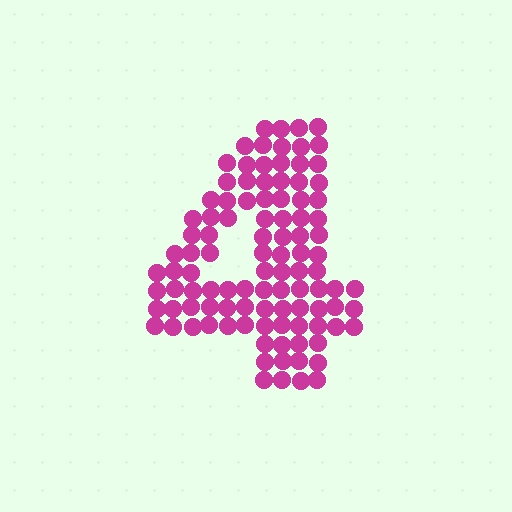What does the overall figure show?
The overall figure shows the digit 4.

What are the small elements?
The small elements are circles.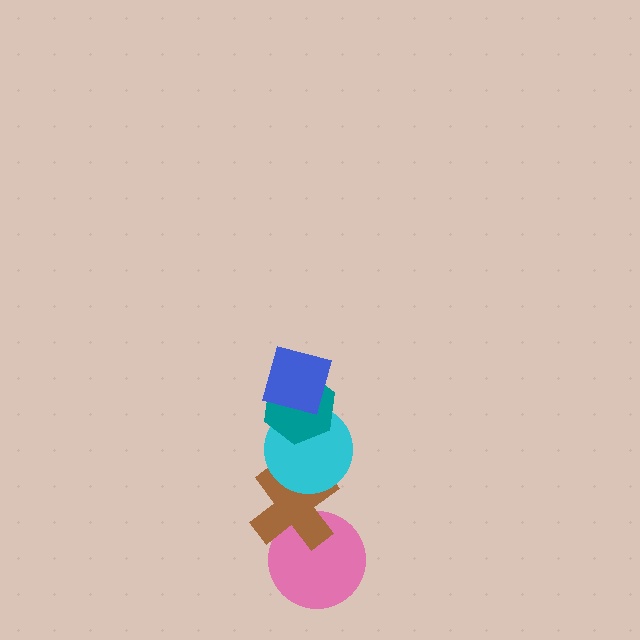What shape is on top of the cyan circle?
The teal hexagon is on top of the cyan circle.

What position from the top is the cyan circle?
The cyan circle is 3rd from the top.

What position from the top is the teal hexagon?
The teal hexagon is 2nd from the top.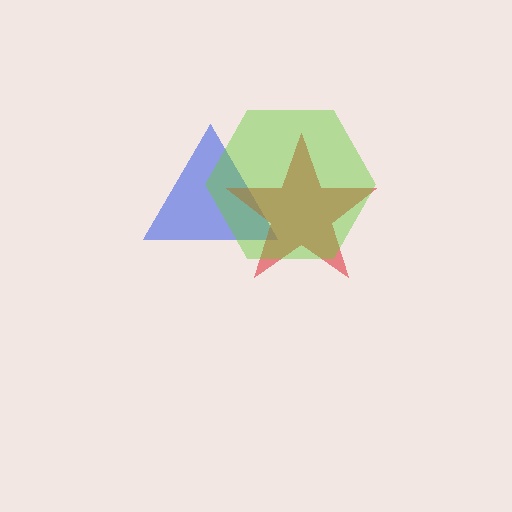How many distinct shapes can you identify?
There are 3 distinct shapes: a blue triangle, a red star, a lime hexagon.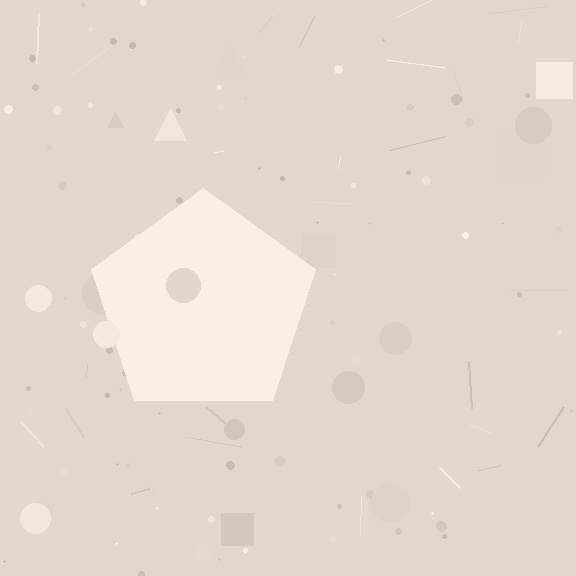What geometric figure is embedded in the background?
A pentagon is embedded in the background.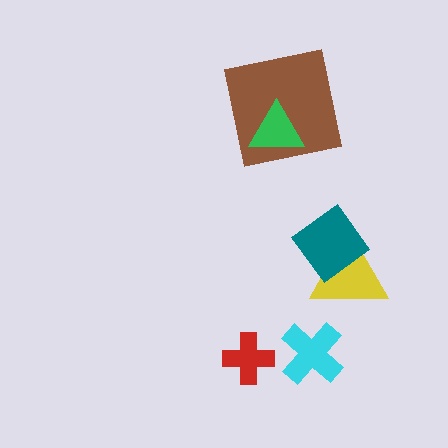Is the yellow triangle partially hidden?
Yes, it is partially covered by another shape.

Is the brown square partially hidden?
Yes, it is partially covered by another shape.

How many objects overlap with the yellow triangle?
1 object overlaps with the yellow triangle.